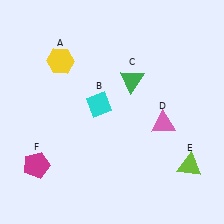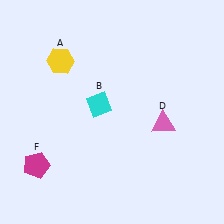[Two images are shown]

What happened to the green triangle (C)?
The green triangle (C) was removed in Image 2. It was in the top-right area of Image 1.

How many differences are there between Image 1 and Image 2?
There are 2 differences between the two images.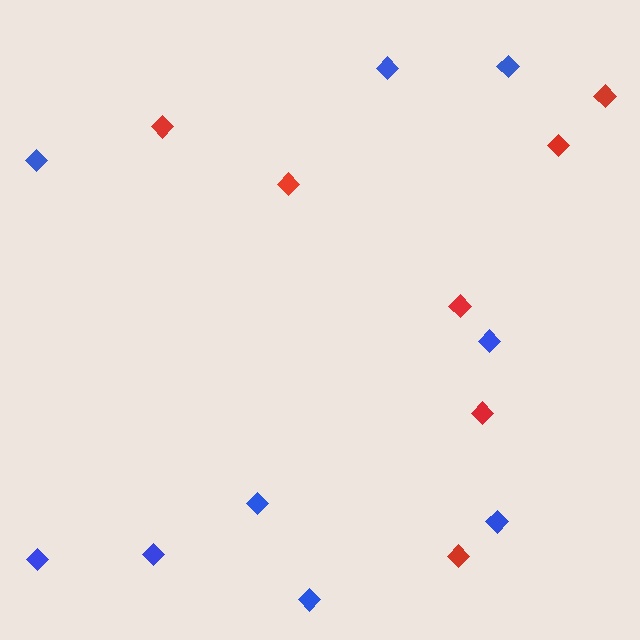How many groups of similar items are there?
There are 2 groups: one group of red diamonds (7) and one group of blue diamonds (9).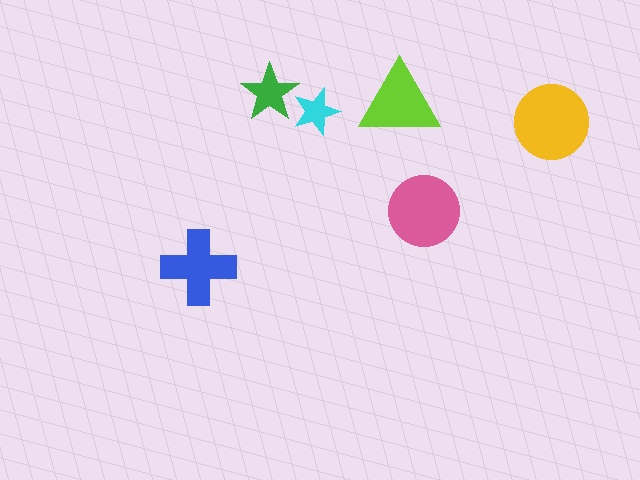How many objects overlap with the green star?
1 object overlaps with the green star.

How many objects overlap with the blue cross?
0 objects overlap with the blue cross.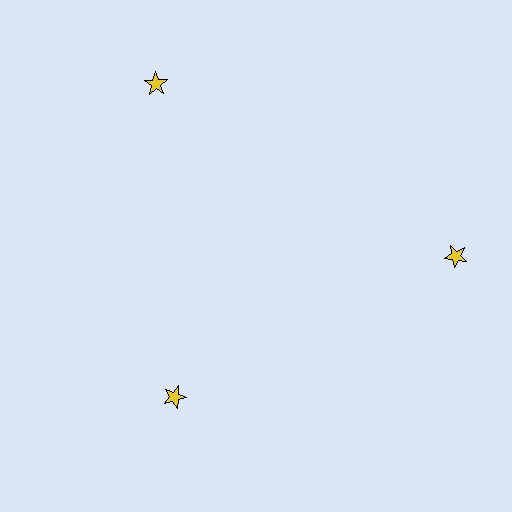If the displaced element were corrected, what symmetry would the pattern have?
It would have 3-fold rotational symmetry — the pattern would map onto itself every 120 degrees.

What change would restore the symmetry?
The symmetry would be restored by moving it outward, back onto the ring so that all 3 stars sit at equal angles and equal distance from the center.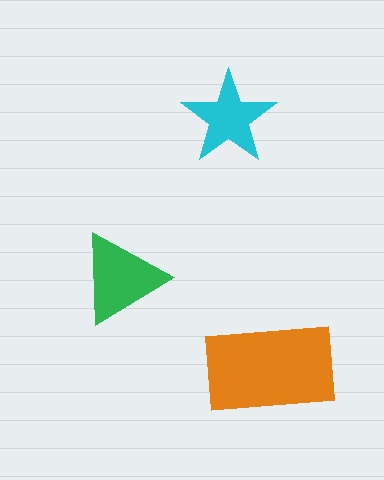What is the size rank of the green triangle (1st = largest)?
2nd.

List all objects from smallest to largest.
The cyan star, the green triangle, the orange rectangle.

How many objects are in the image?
There are 3 objects in the image.